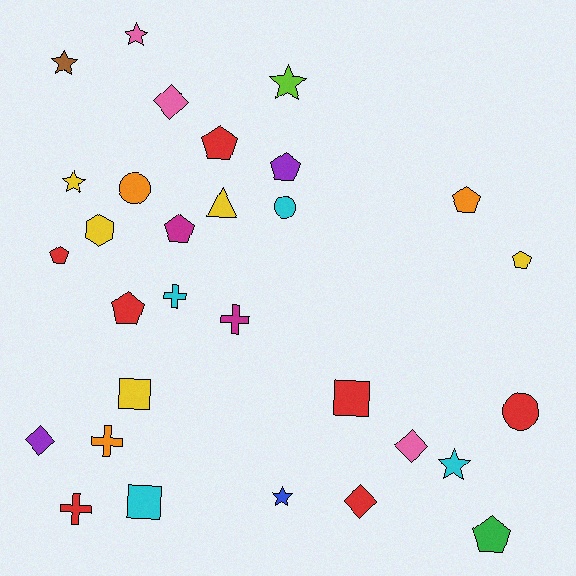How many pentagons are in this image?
There are 8 pentagons.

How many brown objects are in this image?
There is 1 brown object.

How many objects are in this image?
There are 30 objects.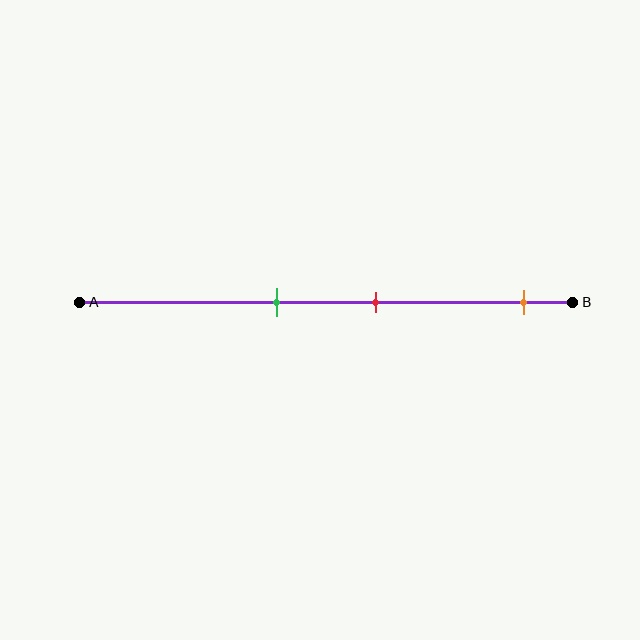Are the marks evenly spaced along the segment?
No, the marks are not evenly spaced.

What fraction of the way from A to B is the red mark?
The red mark is approximately 60% (0.6) of the way from A to B.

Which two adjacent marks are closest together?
The green and red marks are the closest adjacent pair.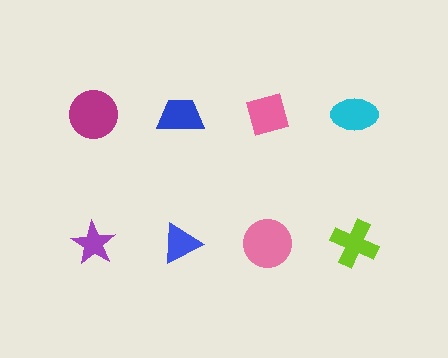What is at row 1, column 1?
A magenta circle.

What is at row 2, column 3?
A pink circle.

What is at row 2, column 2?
A blue triangle.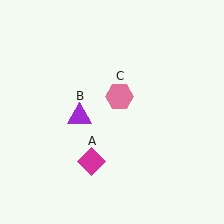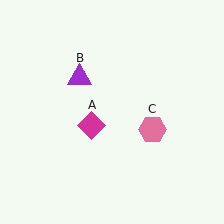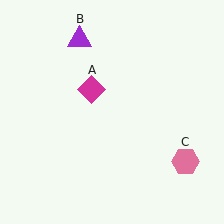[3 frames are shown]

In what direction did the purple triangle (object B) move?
The purple triangle (object B) moved up.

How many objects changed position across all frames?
3 objects changed position: magenta diamond (object A), purple triangle (object B), pink hexagon (object C).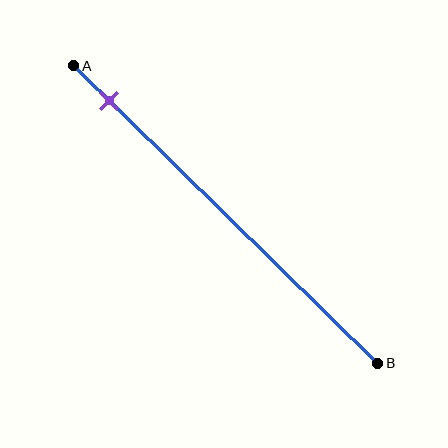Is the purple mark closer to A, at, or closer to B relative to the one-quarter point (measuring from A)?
The purple mark is closer to point A than the one-quarter point of segment AB.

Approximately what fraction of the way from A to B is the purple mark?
The purple mark is approximately 10% of the way from A to B.